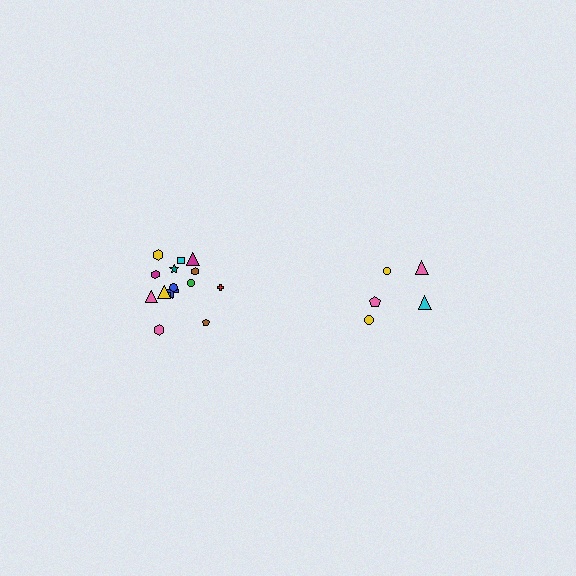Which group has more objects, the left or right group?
The left group.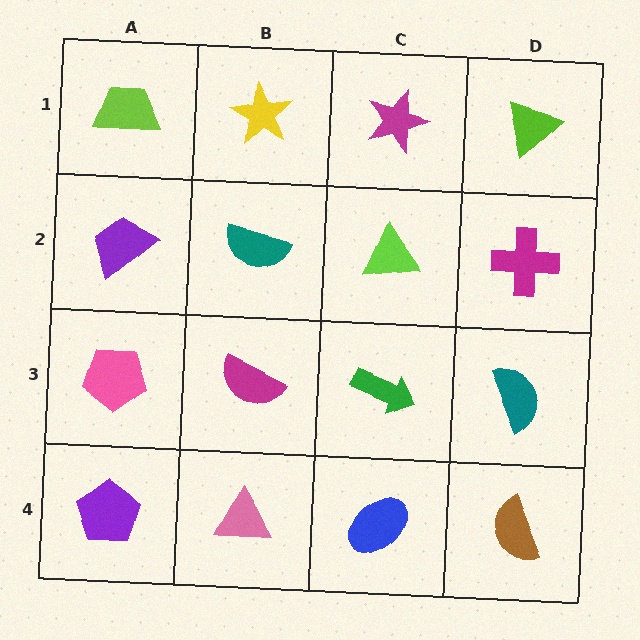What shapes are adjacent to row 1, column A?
A purple trapezoid (row 2, column A), a yellow star (row 1, column B).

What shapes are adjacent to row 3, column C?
A lime triangle (row 2, column C), a blue ellipse (row 4, column C), a magenta semicircle (row 3, column B), a teal semicircle (row 3, column D).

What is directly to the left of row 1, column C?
A yellow star.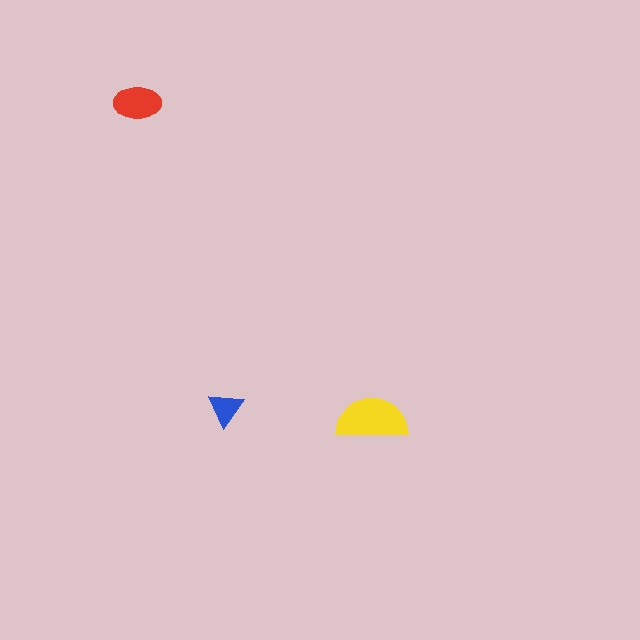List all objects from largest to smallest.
The yellow semicircle, the red ellipse, the blue triangle.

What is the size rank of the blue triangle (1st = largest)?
3rd.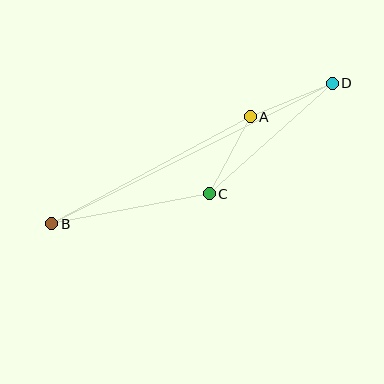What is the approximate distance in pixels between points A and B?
The distance between A and B is approximately 226 pixels.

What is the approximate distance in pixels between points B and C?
The distance between B and C is approximately 160 pixels.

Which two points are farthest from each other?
Points B and D are farthest from each other.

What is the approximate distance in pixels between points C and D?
The distance between C and D is approximately 165 pixels.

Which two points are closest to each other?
Points A and C are closest to each other.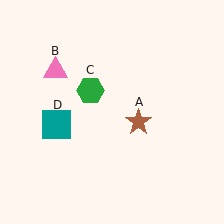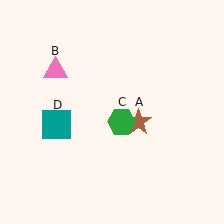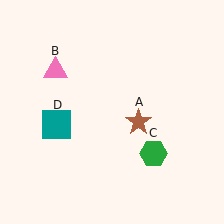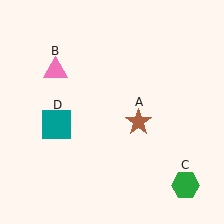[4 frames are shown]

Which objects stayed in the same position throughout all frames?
Brown star (object A) and pink triangle (object B) and teal square (object D) remained stationary.